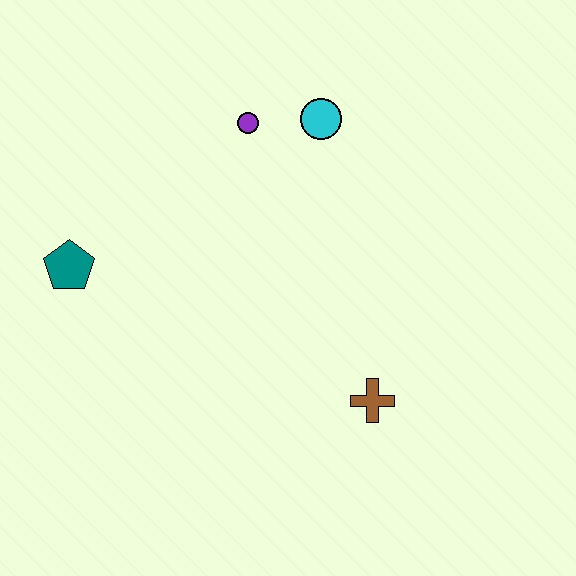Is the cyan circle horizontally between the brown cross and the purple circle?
Yes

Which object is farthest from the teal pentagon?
The brown cross is farthest from the teal pentagon.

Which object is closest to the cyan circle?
The purple circle is closest to the cyan circle.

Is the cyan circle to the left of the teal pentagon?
No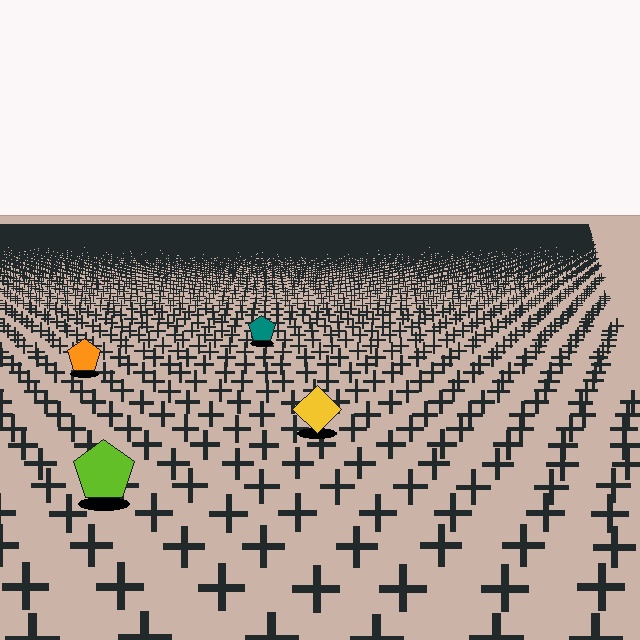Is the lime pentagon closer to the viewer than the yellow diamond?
Yes. The lime pentagon is closer — you can tell from the texture gradient: the ground texture is coarser near it.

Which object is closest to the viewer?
The lime pentagon is closest. The texture marks near it are larger and more spread out.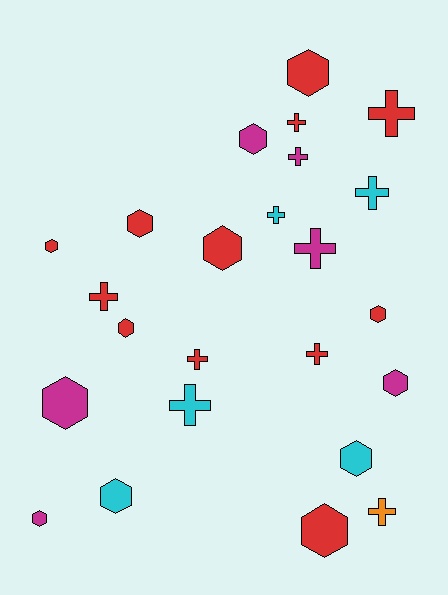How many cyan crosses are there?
There are 3 cyan crosses.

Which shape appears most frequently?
Hexagon, with 13 objects.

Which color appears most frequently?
Red, with 12 objects.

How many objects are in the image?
There are 24 objects.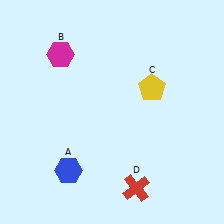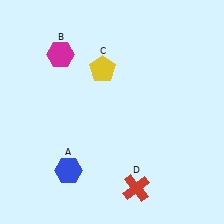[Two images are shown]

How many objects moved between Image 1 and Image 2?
1 object moved between the two images.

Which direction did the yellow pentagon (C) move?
The yellow pentagon (C) moved left.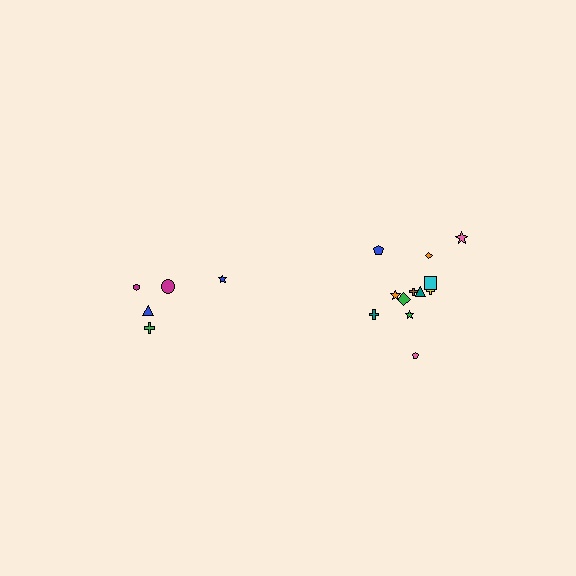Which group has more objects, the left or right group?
The right group.